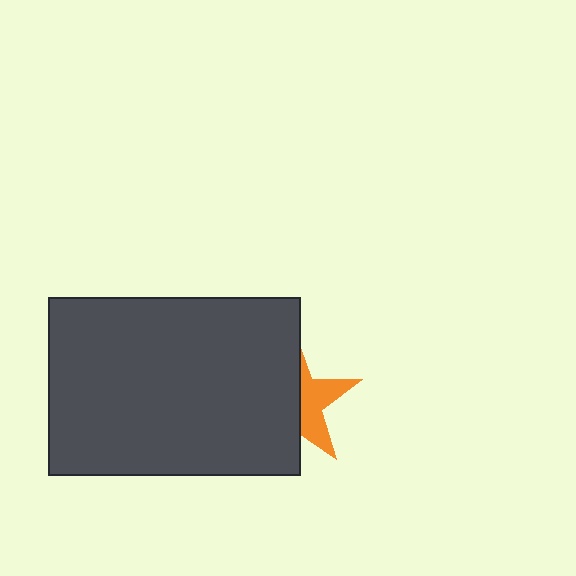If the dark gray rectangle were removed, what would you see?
You would see the complete orange star.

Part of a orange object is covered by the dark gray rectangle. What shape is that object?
It is a star.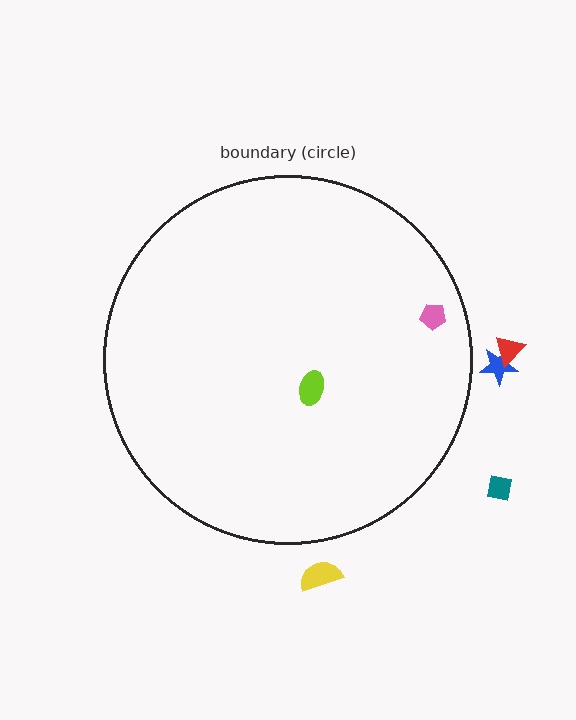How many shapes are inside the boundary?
2 inside, 4 outside.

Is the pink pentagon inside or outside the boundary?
Inside.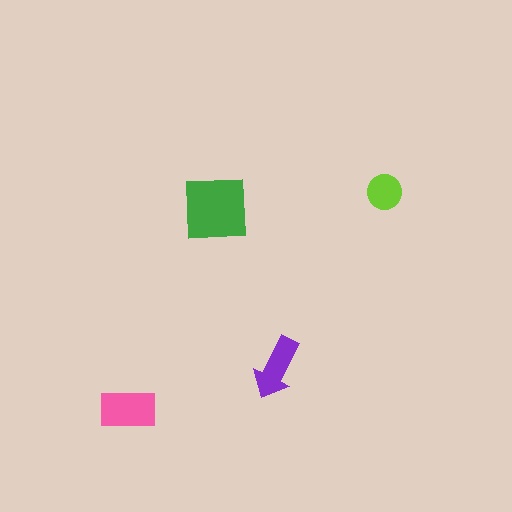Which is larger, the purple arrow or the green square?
The green square.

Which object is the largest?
The green square.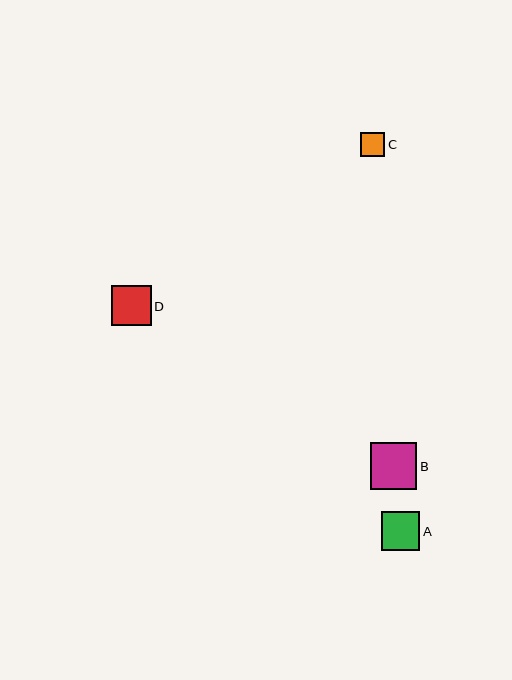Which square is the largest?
Square B is the largest with a size of approximately 47 pixels.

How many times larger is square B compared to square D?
Square B is approximately 1.2 times the size of square D.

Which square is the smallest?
Square C is the smallest with a size of approximately 24 pixels.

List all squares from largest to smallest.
From largest to smallest: B, D, A, C.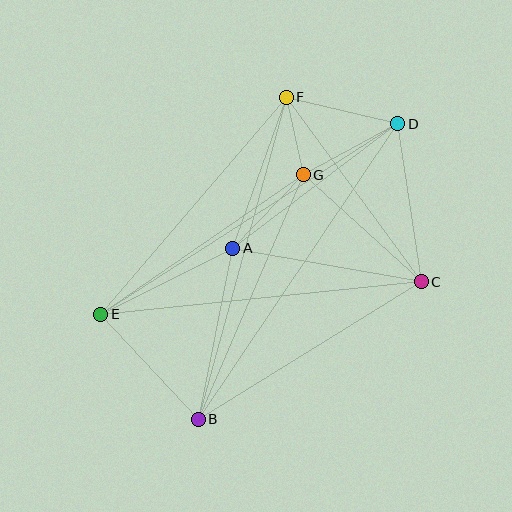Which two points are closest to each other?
Points F and G are closest to each other.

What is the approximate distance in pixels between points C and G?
The distance between C and G is approximately 159 pixels.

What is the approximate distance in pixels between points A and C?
The distance between A and C is approximately 191 pixels.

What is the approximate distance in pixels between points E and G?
The distance between E and G is approximately 245 pixels.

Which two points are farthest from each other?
Points B and D are farthest from each other.